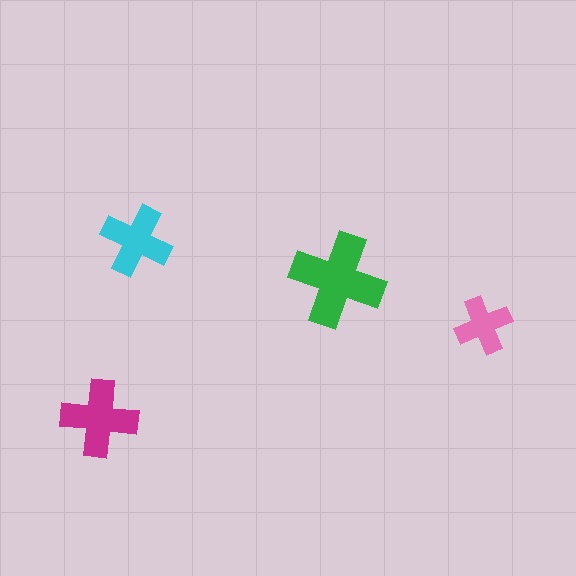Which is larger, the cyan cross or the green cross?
The green one.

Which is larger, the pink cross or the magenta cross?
The magenta one.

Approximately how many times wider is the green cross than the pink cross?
About 1.5 times wider.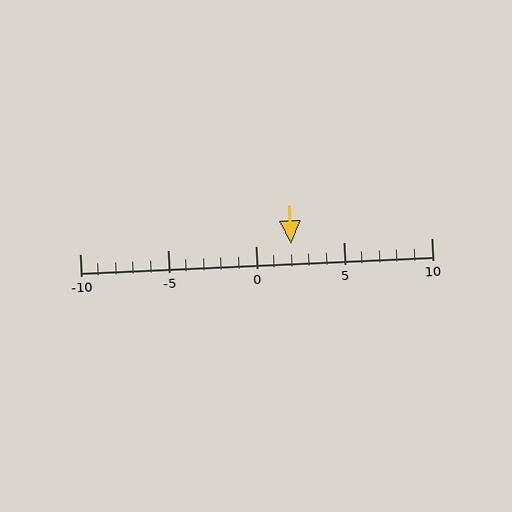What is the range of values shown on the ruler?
The ruler shows values from -10 to 10.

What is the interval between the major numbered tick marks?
The major tick marks are spaced 5 units apart.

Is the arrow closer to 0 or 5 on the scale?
The arrow is closer to 0.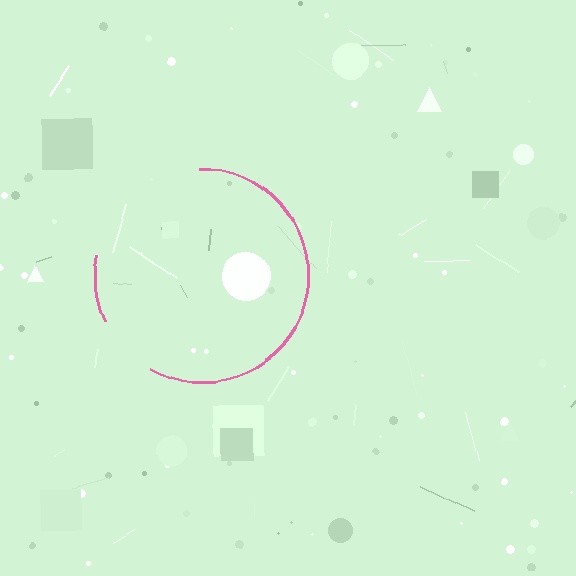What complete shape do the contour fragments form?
The contour fragments form a circle.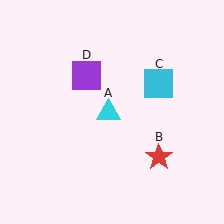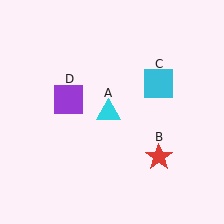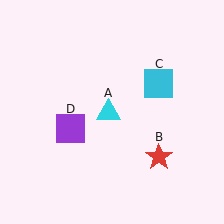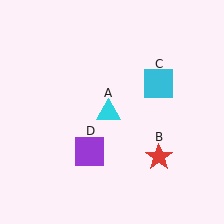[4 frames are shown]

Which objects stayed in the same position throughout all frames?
Cyan triangle (object A) and red star (object B) and cyan square (object C) remained stationary.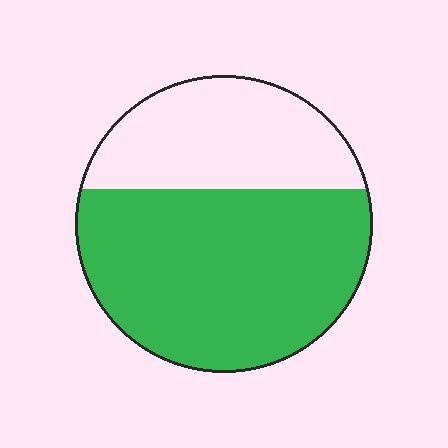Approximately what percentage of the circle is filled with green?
Approximately 65%.